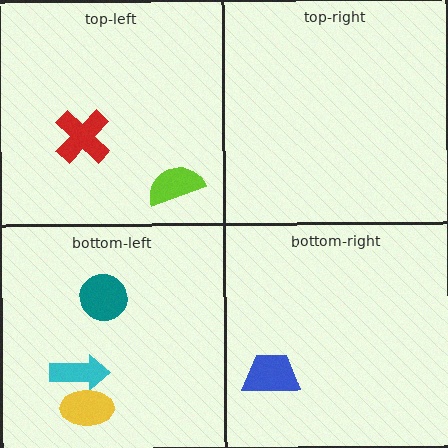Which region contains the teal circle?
The bottom-left region.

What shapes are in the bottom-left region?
The cyan arrow, the yellow ellipse, the teal circle.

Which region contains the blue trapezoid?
The bottom-right region.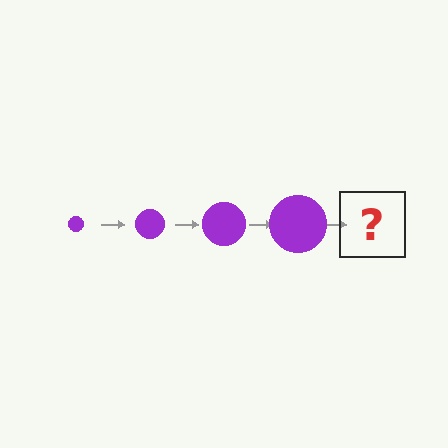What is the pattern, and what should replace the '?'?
The pattern is that the circle gets progressively larger each step. The '?' should be a purple circle, larger than the previous one.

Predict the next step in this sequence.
The next step is a purple circle, larger than the previous one.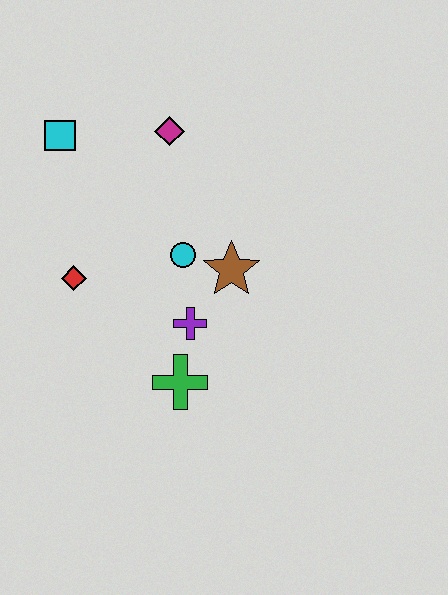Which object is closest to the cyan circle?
The brown star is closest to the cyan circle.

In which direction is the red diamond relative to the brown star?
The red diamond is to the left of the brown star.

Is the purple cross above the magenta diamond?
No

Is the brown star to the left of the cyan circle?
No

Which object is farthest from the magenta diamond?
The green cross is farthest from the magenta diamond.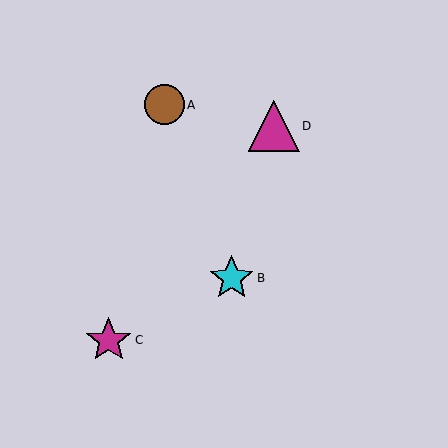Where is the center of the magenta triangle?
The center of the magenta triangle is at (274, 126).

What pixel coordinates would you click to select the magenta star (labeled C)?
Click at (109, 340) to select the magenta star C.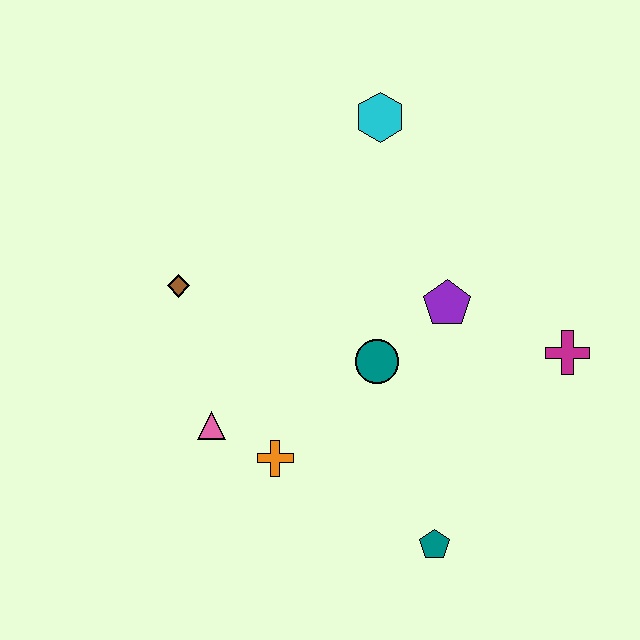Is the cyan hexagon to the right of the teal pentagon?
No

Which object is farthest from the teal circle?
The cyan hexagon is farthest from the teal circle.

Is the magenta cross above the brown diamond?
No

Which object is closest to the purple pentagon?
The teal circle is closest to the purple pentagon.